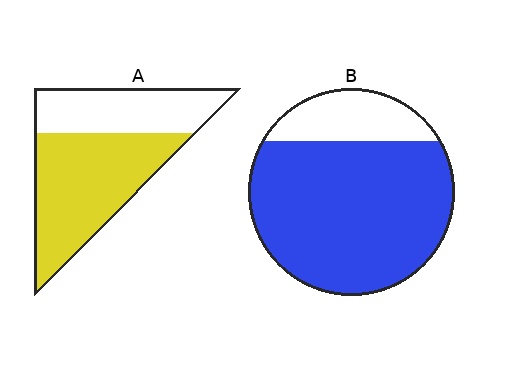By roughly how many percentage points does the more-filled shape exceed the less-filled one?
By roughly 20 percentage points (B over A).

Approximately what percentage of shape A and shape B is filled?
A is approximately 60% and B is approximately 80%.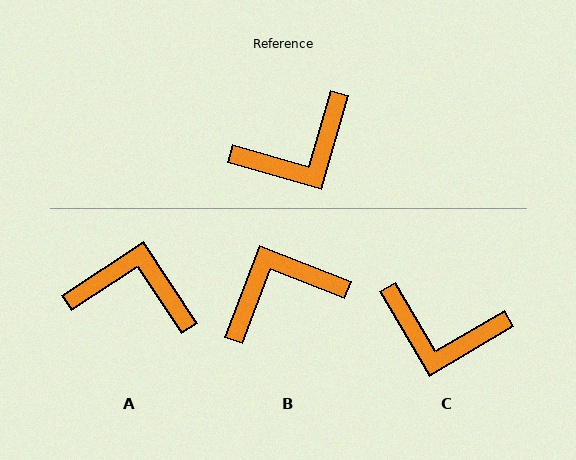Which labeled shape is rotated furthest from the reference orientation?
B, about 175 degrees away.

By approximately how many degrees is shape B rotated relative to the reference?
Approximately 175 degrees counter-clockwise.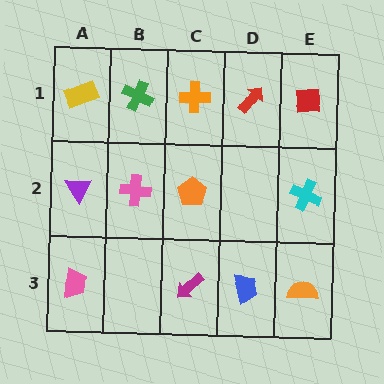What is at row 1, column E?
A red square.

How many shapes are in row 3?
4 shapes.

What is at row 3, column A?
A pink trapezoid.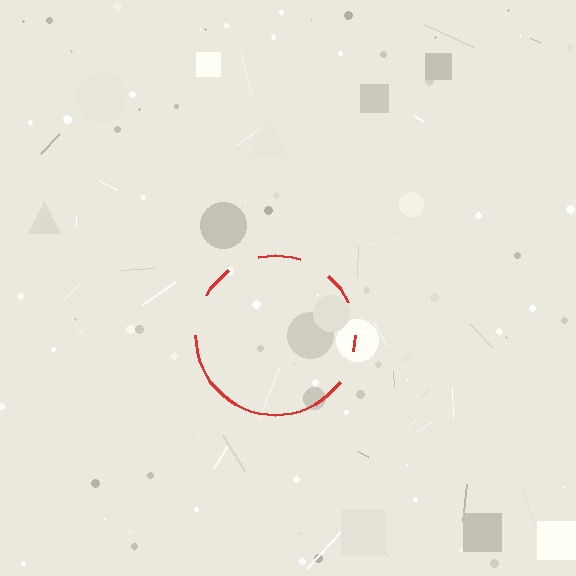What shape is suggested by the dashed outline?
The dashed outline suggests a circle.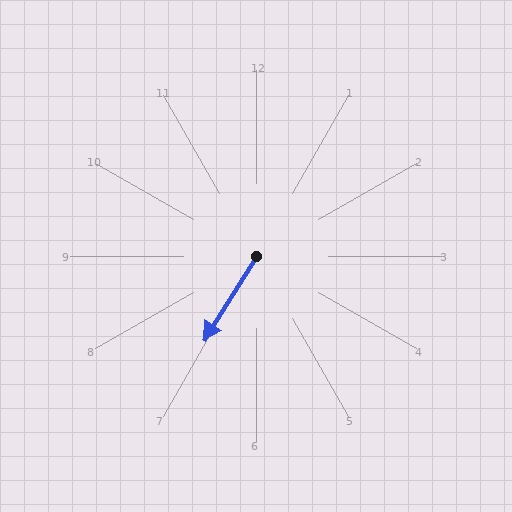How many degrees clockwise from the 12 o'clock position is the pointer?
Approximately 212 degrees.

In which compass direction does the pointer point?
Southwest.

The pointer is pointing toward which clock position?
Roughly 7 o'clock.